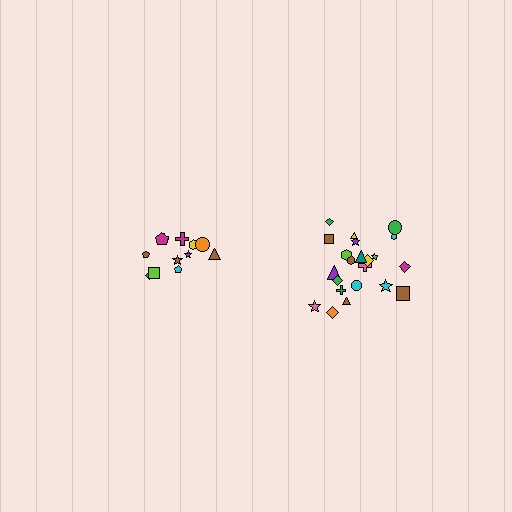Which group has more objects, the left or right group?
The right group.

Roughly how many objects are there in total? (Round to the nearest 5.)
Roughly 35 objects in total.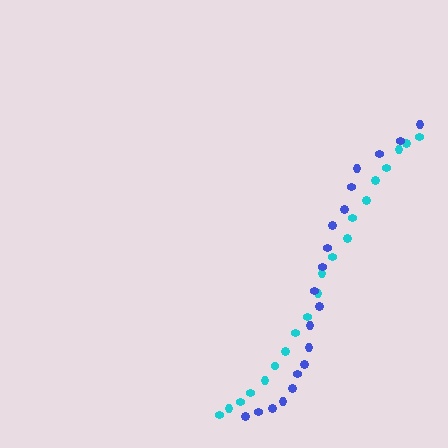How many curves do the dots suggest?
There are 2 distinct paths.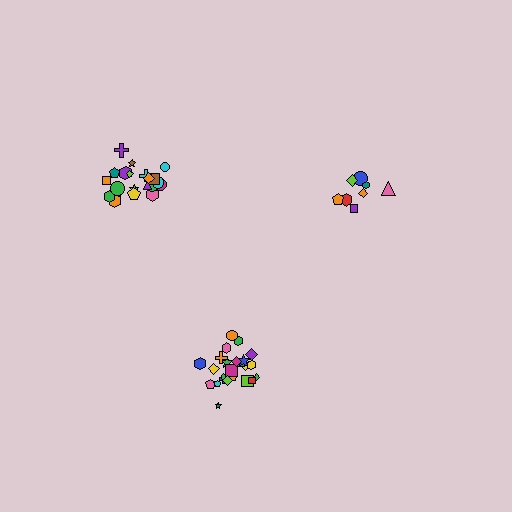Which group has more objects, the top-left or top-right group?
The top-left group.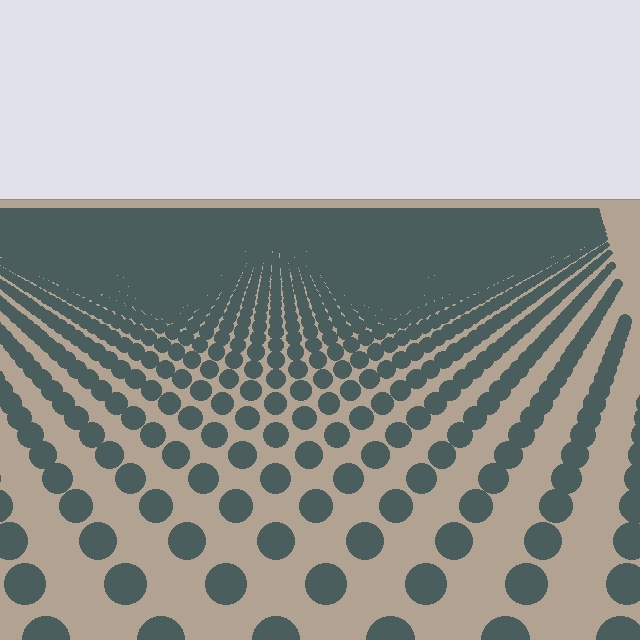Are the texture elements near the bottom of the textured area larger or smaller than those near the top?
Larger. Near the bottom, elements are closer to the viewer and appear at a bigger on-screen size.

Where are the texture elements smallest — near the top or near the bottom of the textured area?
Near the top.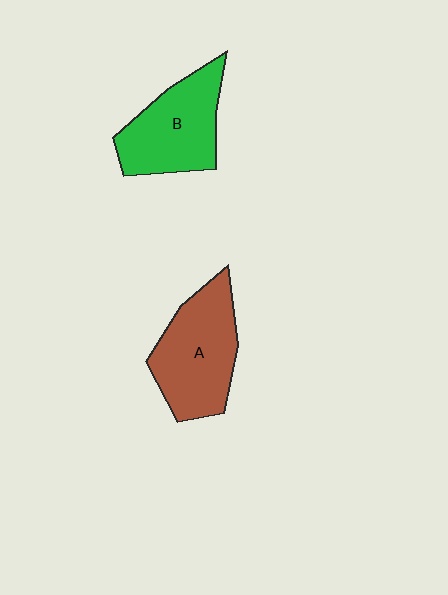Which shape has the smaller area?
Shape B (green).